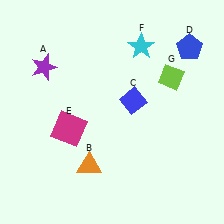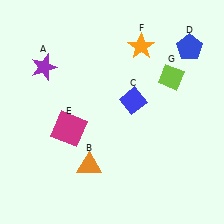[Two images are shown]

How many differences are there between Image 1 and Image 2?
There is 1 difference between the two images.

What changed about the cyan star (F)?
In Image 1, F is cyan. In Image 2, it changed to orange.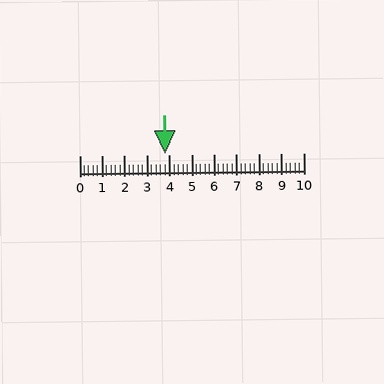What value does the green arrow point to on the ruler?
The green arrow points to approximately 3.8.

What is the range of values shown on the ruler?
The ruler shows values from 0 to 10.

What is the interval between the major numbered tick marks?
The major tick marks are spaced 1 units apart.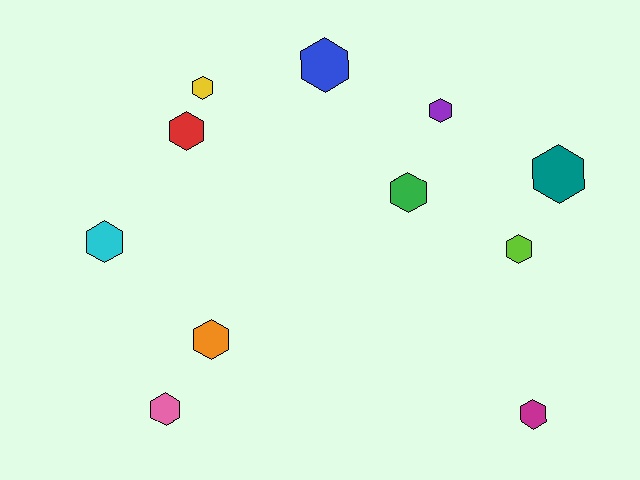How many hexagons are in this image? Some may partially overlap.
There are 11 hexagons.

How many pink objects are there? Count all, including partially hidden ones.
There is 1 pink object.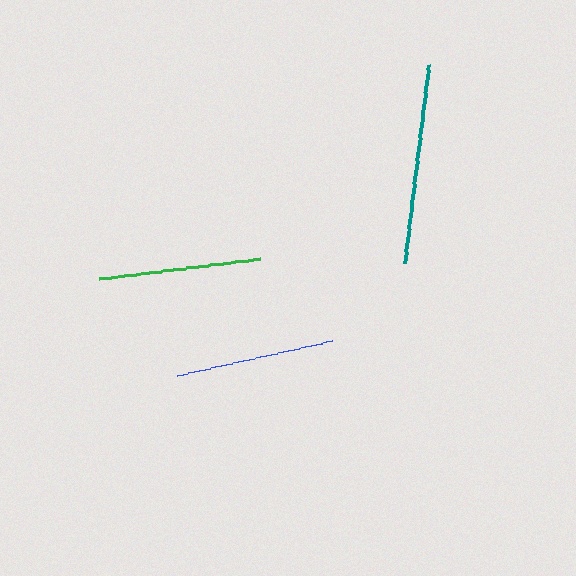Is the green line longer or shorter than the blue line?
The green line is longer than the blue line.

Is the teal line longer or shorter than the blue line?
The teal line is longer than the blue line.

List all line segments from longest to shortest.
From longest to shortest: teal, green, blue.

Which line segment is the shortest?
The blue line is the shortest at approximately 159 pixels.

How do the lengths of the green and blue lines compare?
The green and blue lines are approximately the same length.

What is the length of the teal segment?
The teal segment is approximately 199 pixels long.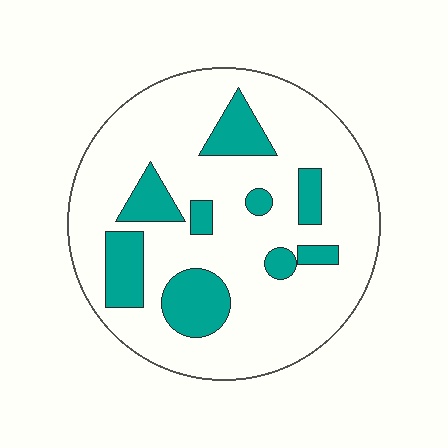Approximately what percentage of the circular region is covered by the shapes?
Approximately 20%.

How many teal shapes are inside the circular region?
9.